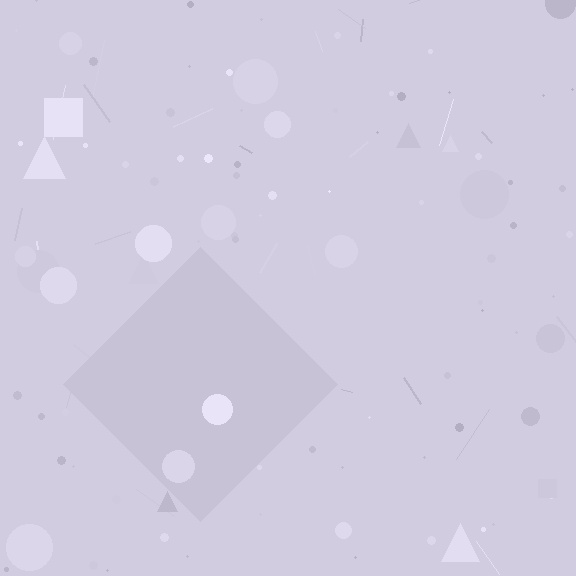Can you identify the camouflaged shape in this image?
The camouflaged shape is a diamond.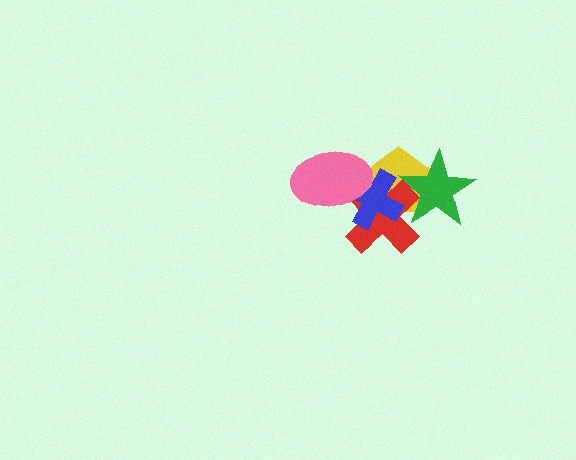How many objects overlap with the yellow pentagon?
4 objects overlap with the yellow pentagon.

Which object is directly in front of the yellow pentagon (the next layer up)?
The red cross is directly in front of the yellow pentagon.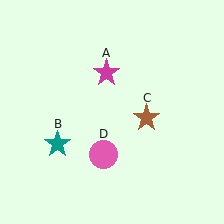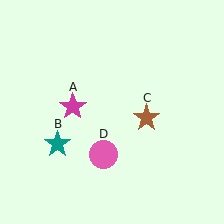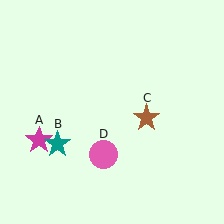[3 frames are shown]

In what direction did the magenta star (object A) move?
The magenta star (object A) moved down and to the left.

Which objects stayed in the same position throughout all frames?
Teal star (object B) and brown star (object C) and pink circle (object D) remained stationary.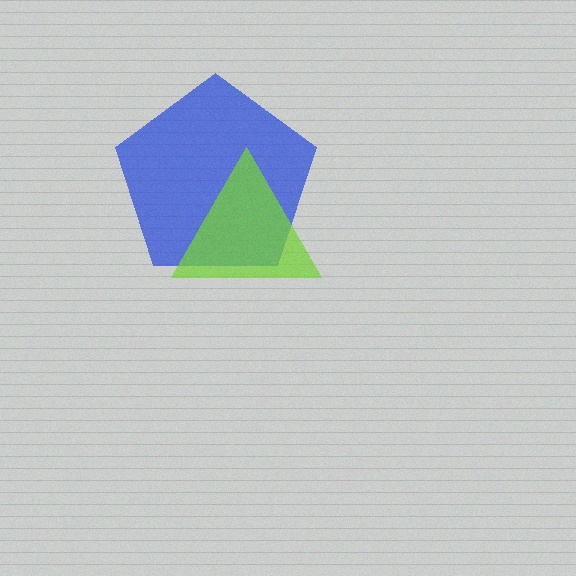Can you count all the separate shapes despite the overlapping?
Yes, there are 2 separate shapes.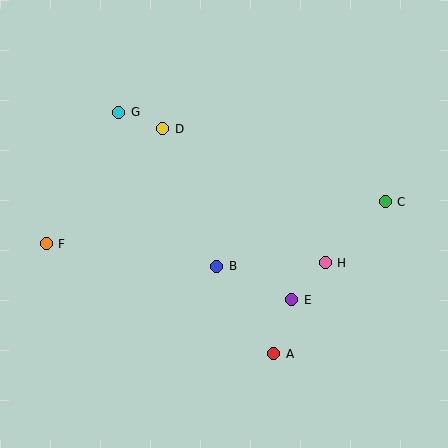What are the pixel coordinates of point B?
Point B is at (217, 266).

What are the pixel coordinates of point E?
Point E is at (292, 300).